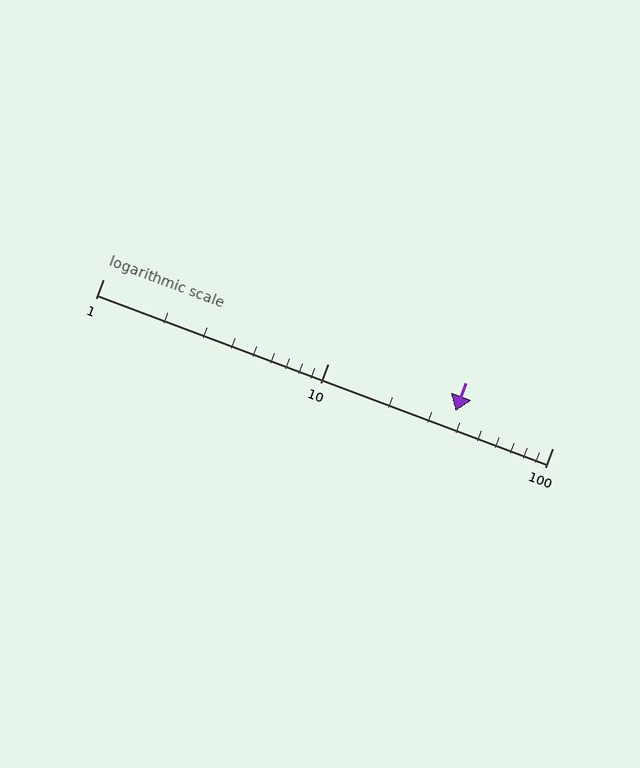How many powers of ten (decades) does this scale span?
The scale spans 2 decades, from 1 to 100.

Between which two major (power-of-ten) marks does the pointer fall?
The pointer is between 10 and 100.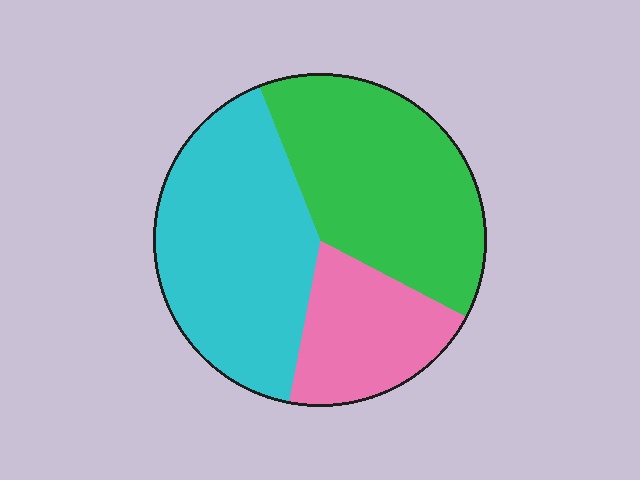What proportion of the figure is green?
Green covers 39% of the figure.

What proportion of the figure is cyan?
Cyan covers about 40% of the figure.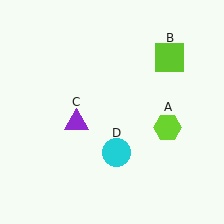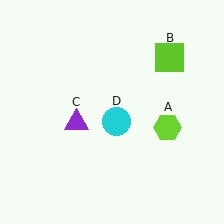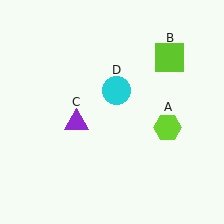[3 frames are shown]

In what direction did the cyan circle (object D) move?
The cyan circle (object D) moved up.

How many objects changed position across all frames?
1 object changed position: cyan circle (object D).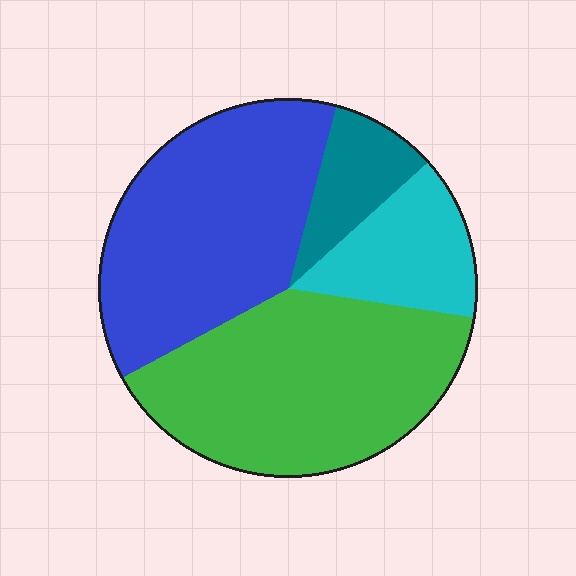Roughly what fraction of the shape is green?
Green covers about 40% of the shape.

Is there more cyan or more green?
Green.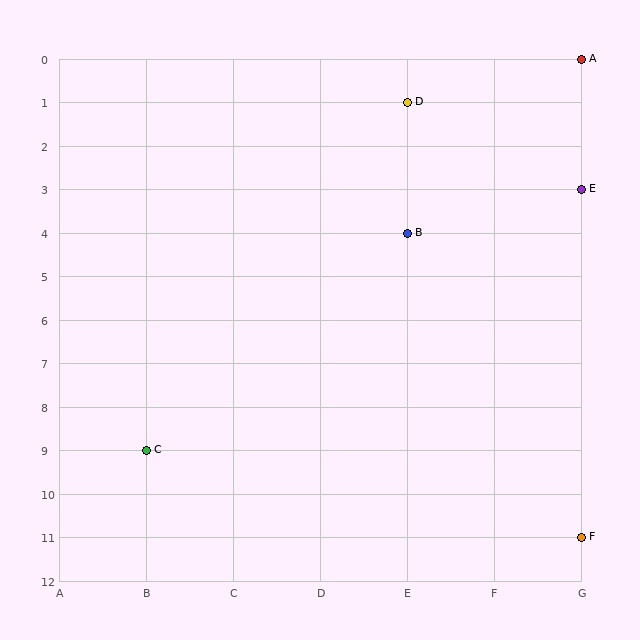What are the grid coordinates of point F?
Point F is at grid coordinates (G, 11).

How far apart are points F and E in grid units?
Points F and E are 8 rows apart.